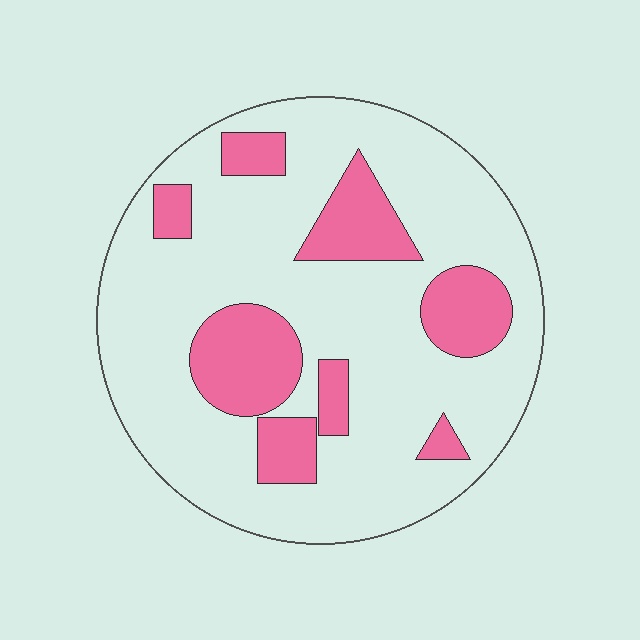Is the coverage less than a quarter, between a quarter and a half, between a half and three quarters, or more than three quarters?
Less than a quarter.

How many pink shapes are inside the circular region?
8.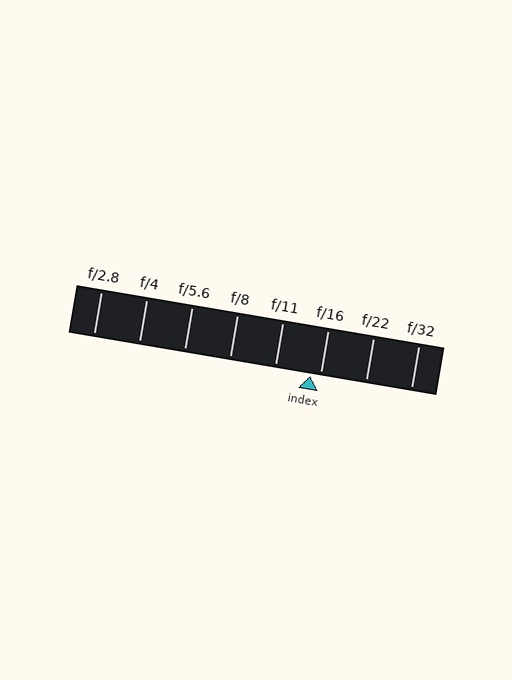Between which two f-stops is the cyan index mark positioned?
The index mark is between f/11 and f/16.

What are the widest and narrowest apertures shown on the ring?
The widest aperture shown is f/2.8 and the narrowest is f/32.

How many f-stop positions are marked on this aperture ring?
There are 8 f-stop positions marked.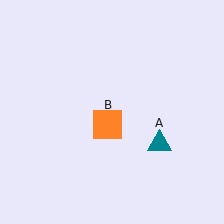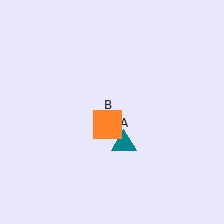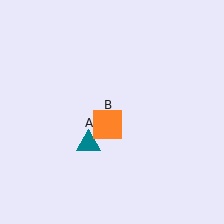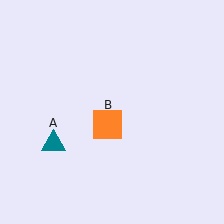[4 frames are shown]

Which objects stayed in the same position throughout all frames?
Orange square (object B) remained stationary.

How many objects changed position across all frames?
1 object changed position: teal triangle (object A).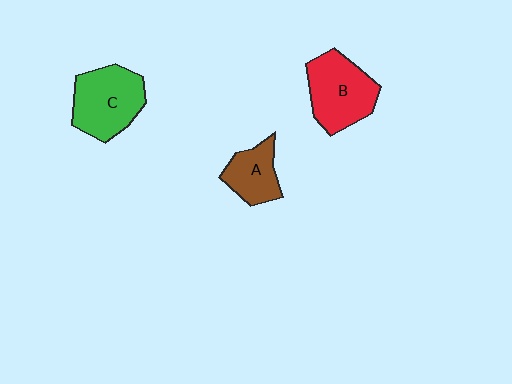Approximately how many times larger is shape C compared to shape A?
Approximately 1.6 times.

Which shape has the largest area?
Shape C (green).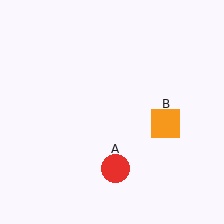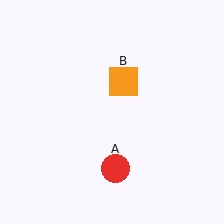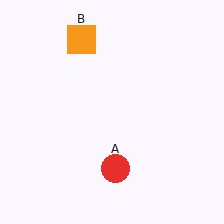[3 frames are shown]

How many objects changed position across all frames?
1 object changed position: orange square (object B).